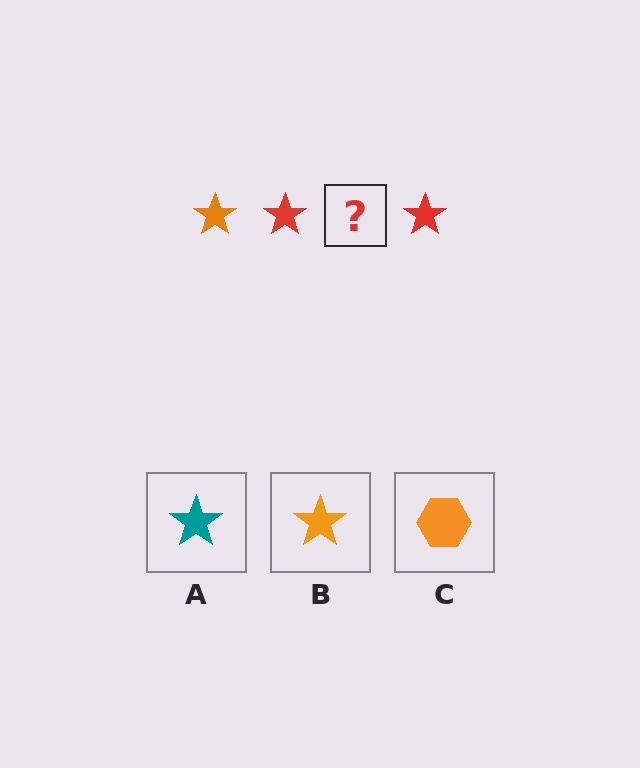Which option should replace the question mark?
Option B.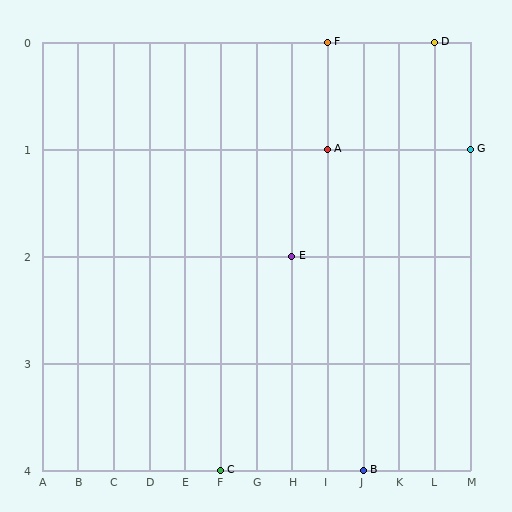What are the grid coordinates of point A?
Point A is at grid coordinates (I, 1).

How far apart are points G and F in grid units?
Points G and F are 4 columns and 1 row apart (about 4.1 grid units diagonally).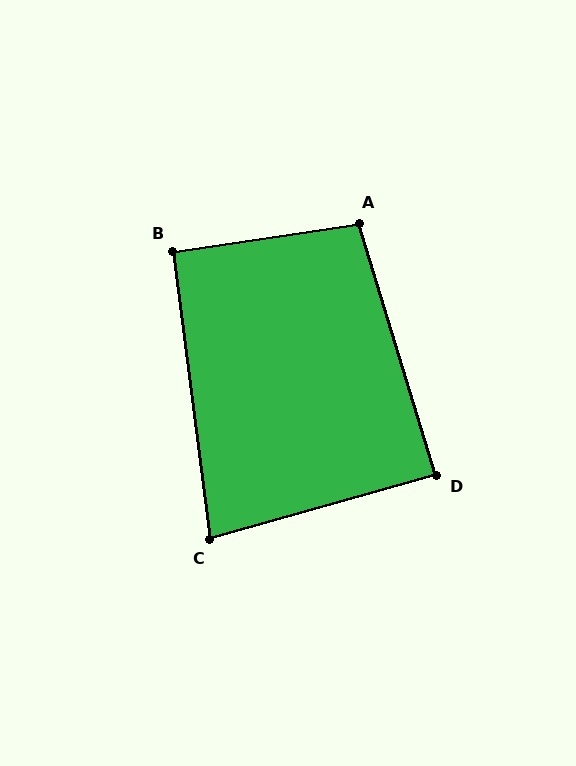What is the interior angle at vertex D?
Approximately 89 degrees (approximately right).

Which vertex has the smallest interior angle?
C, at approximately 81 degrees.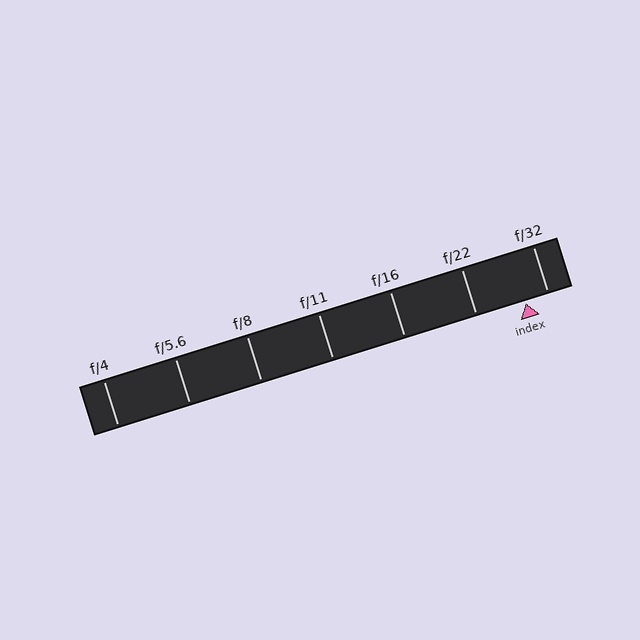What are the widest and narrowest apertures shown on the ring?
The widest aperture shown is f/4 and the narrowest is f/32.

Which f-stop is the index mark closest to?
The index mark is closest to f/32.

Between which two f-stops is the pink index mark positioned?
The index mark is between f/22 and f/32.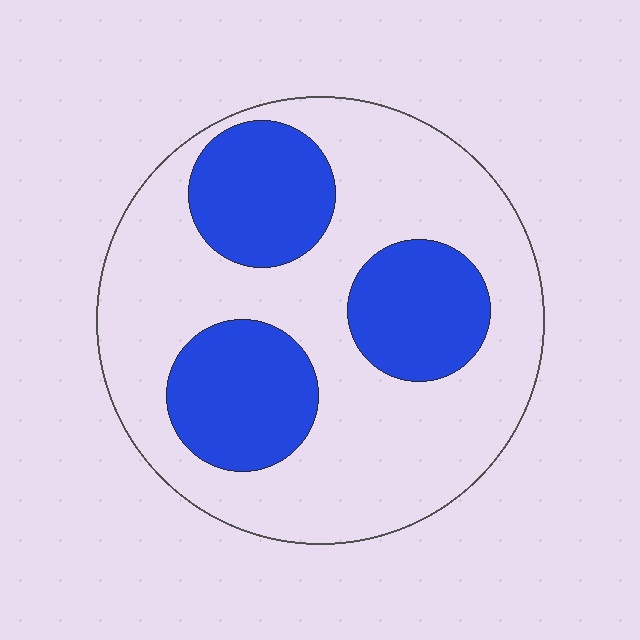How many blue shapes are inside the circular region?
3.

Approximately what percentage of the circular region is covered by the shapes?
Approximately 35%.